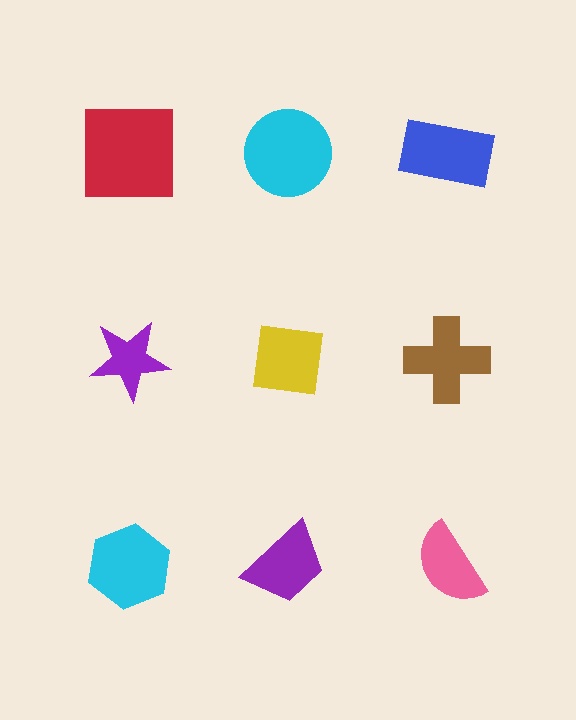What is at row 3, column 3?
A pink semicircle.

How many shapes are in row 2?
3 shapes.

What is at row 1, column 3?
A blue rectangle.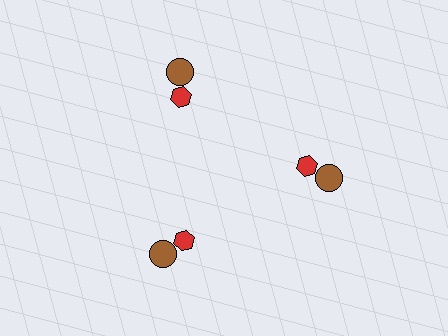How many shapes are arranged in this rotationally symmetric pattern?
There are 6 shapes, arranged in 3 groups of 2.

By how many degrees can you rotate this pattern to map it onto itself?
The pattern maps onto itself every 120 degrees of rotation.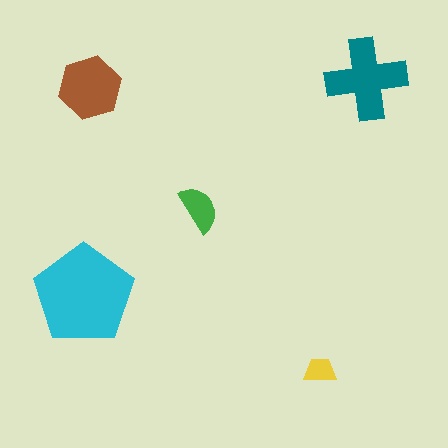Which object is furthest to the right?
The teal cross is rightmost.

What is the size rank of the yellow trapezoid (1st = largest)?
5th.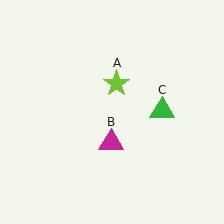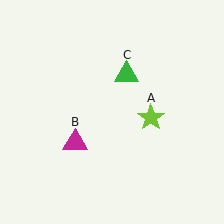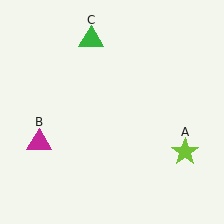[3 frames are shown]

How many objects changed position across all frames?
3 objects changed position: lime star (object A), magenta triangle (object B), green triangle (object C).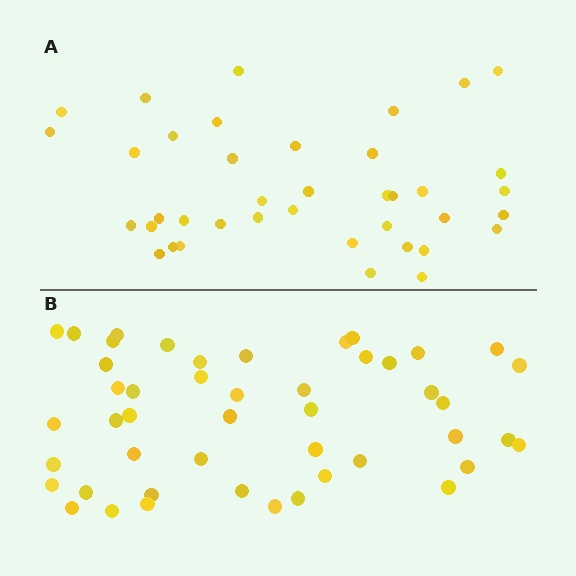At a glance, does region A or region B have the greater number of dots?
Region B (the bottom region) has more dots.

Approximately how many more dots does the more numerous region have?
Region B has roughly 8 or so more dots than region A.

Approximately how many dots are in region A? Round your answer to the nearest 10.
About 40 dots. (The exact count is 39, which rounds to 40.)